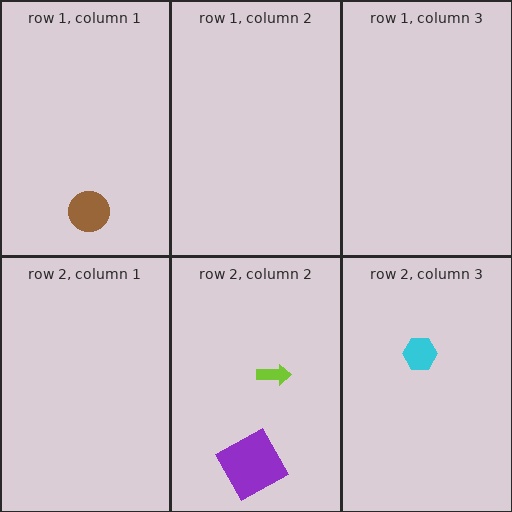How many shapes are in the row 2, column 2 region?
2.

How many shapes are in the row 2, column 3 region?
1.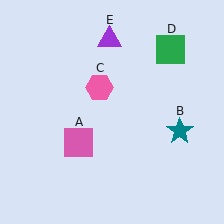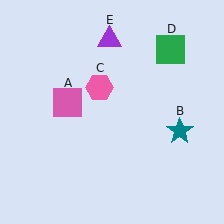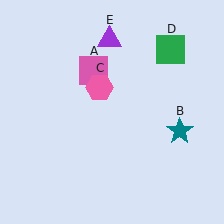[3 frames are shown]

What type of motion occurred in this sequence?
The pink square (object A) rotated clockwise around the center of the scene.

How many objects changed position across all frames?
1 object changed position: pink square (object A).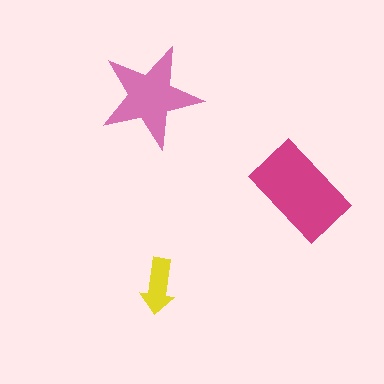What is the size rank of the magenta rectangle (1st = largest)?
1st.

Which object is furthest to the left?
The pink star is leftmost.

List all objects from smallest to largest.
The yellow arrow, the pink star, the magenta rectangle.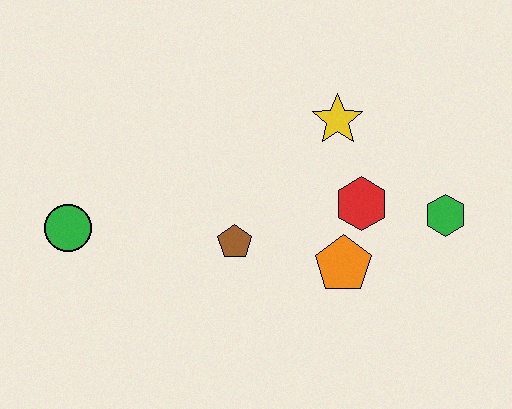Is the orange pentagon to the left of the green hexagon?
Yes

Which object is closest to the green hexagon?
The red hexagon is closest to the green hexagon.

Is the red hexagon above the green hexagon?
Yes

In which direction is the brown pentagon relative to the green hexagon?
The brown pentagon is to the left of the green hexagon.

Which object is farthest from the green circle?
The green hexagon is farthest from the green circle.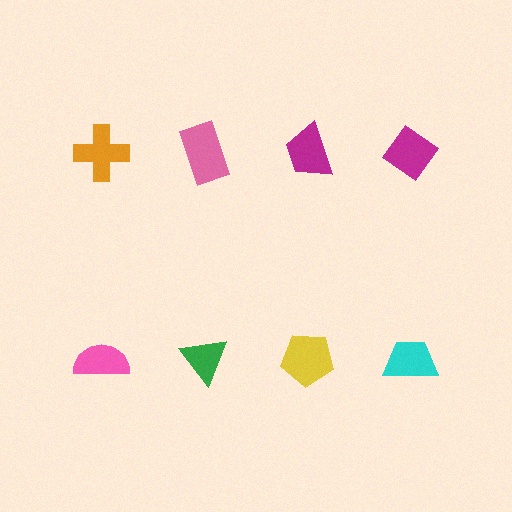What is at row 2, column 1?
A pink semicircle.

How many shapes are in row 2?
4 shapes.